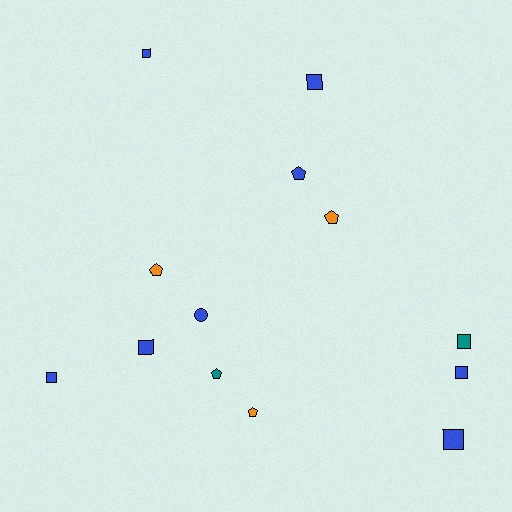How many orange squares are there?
There are no orange squares.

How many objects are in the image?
There are 13 objects.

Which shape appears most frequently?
Square, with 7 objects.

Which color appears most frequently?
Blue, with 8 objects.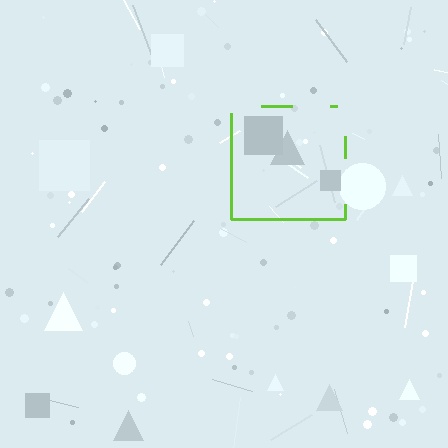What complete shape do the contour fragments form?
The contour fragments form a square.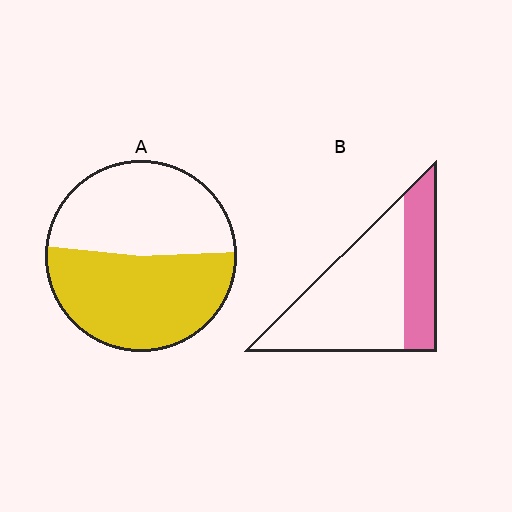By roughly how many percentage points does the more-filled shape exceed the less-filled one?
By roughly 20 percentage points (A over B).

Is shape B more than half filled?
No.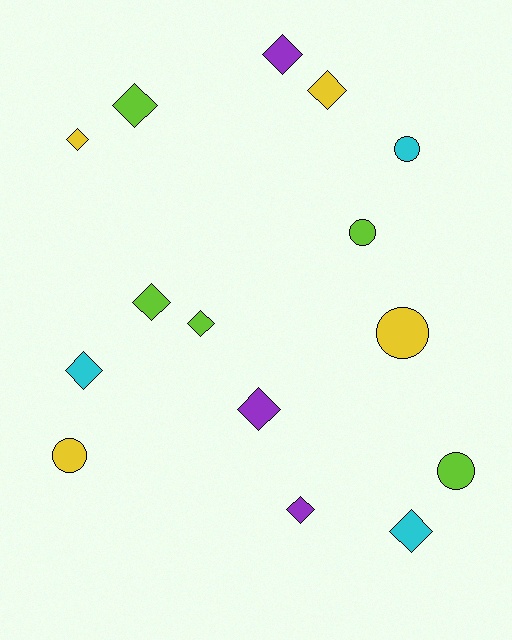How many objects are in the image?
There are 15 objects.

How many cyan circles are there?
There is 1 cyan circle.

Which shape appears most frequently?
Diamond, with 10 objects.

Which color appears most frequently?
Lime, with 5 objects.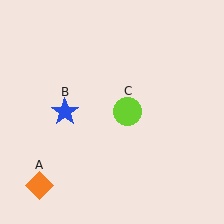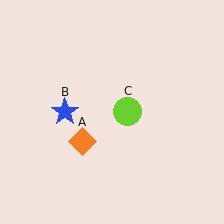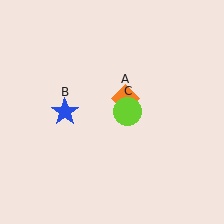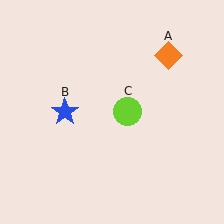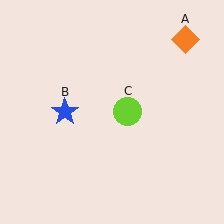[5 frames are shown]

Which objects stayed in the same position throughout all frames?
Blue star (object B) and lime circle (object C) remained stationary.